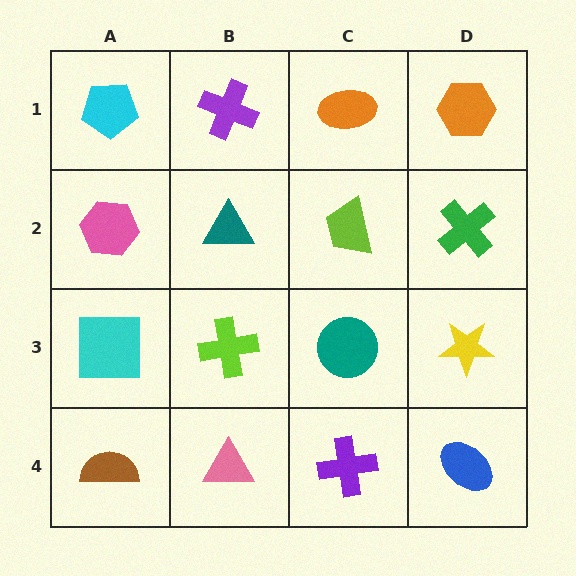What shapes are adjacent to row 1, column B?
A teal triangle (row 2, column B), a cyan pentagon (row 1, column A), an orange ellipse (row 1, column C).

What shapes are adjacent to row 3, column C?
A lime trapezoid (row 2, column C), a purple cross (row 4, column C), a lime cross (row 3, column B), a yellow star (row 3, column D).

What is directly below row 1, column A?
A pink hexagon.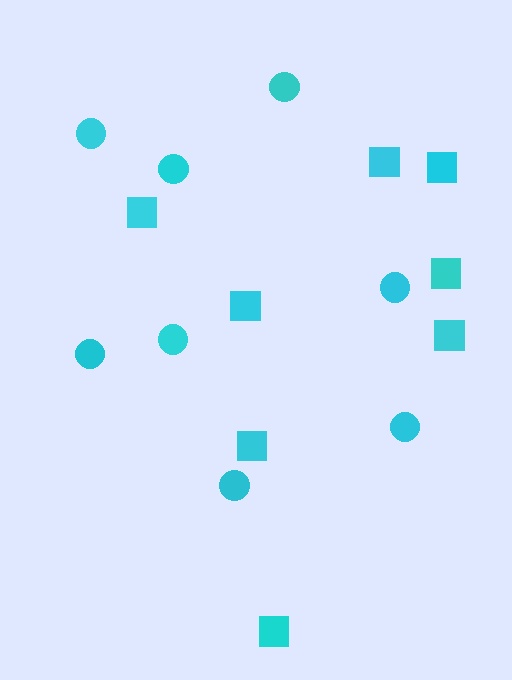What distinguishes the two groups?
There are 2 groups: one group of squares (8) and one group of circles (8).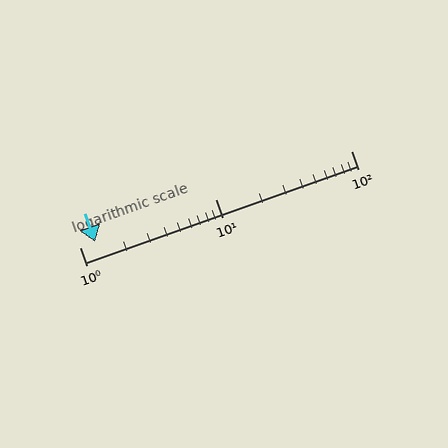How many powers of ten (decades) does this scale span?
The scale spans 2 decades, from 1 to 100.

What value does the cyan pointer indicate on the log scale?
The pointer indicates approximately 1.3.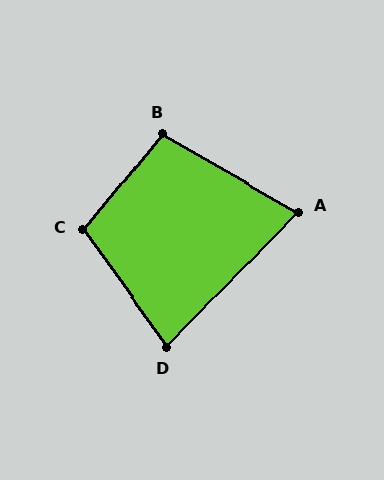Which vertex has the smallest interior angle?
A, at approximately 76 degrees.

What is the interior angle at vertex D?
Approximately 80 degrees (acute).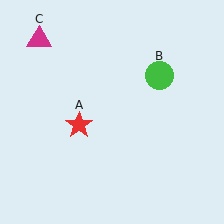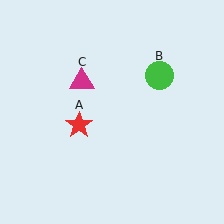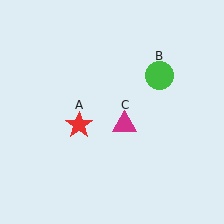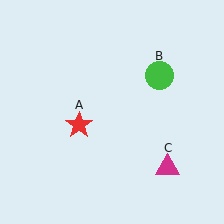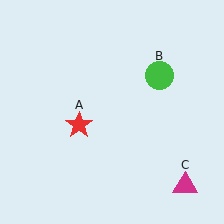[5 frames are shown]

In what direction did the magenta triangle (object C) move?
The magenta triangle (object C) moved down and to the right.